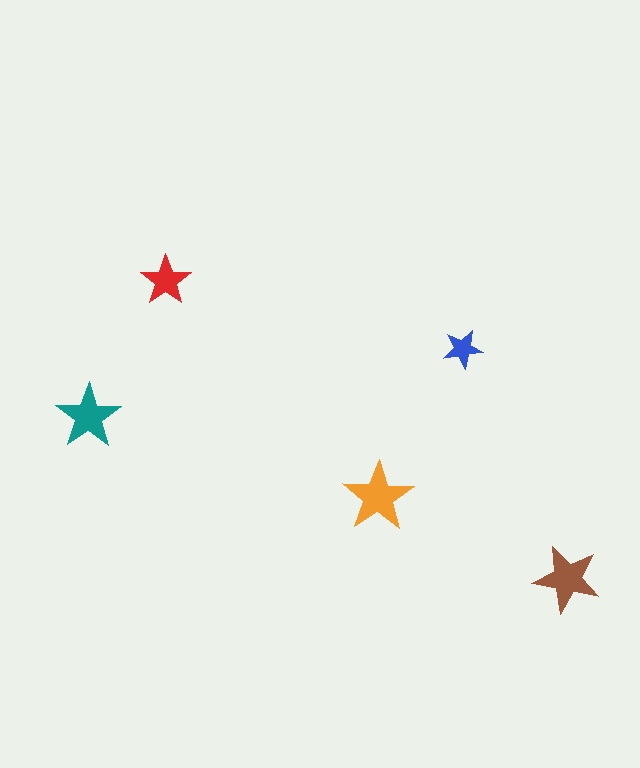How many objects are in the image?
There are 5 objects in the image.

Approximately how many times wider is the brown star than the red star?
About 1.5 times wider.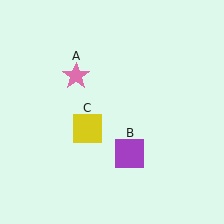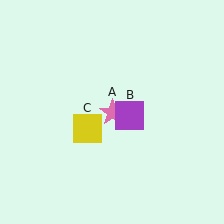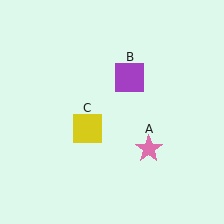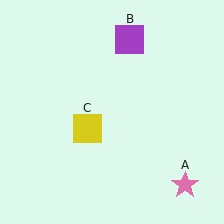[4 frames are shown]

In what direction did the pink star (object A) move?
The pink star (object A) moved down and to the right.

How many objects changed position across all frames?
2 objects changed position: pink star (object A), purple square (object B).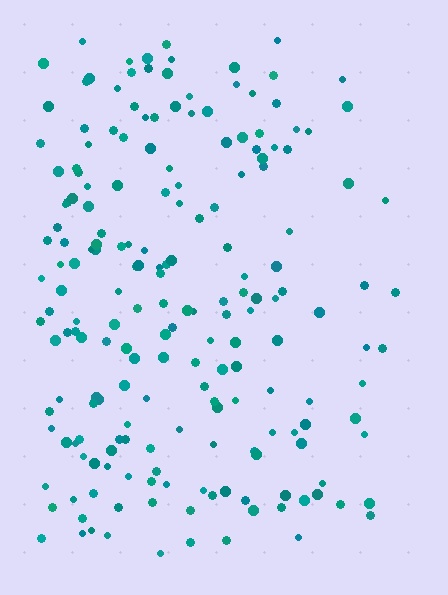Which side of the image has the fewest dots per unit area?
The right.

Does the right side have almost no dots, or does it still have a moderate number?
Still a moderate number, just noticeably fewer than the left.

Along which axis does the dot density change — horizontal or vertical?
Horizontal.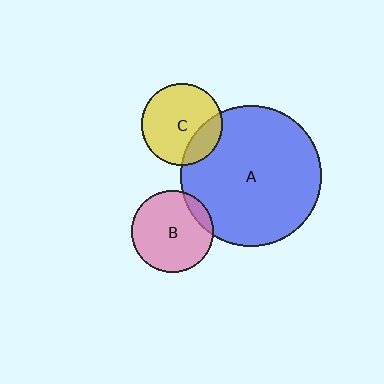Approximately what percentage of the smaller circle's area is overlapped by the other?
Approximately 25%.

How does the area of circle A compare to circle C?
Approximately 3.0 times.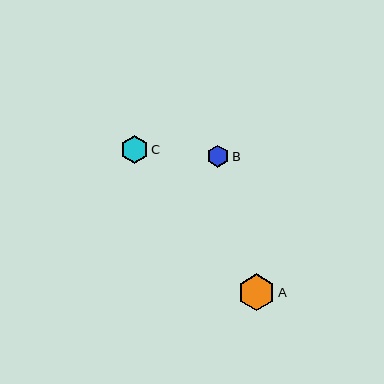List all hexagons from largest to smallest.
From largest to smallest: A, C, B.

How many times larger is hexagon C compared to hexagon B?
Hexagon C is approximately 1.3 times the size of hexagon B.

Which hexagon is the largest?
Hexagon A is the largest with a size of approximately 37 pixels.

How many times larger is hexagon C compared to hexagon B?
Hexagon C is approximately 1.3 times the size of hexagon B.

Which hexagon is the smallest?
Hexagon B is the smallest with a size of approximately 22 pixels.